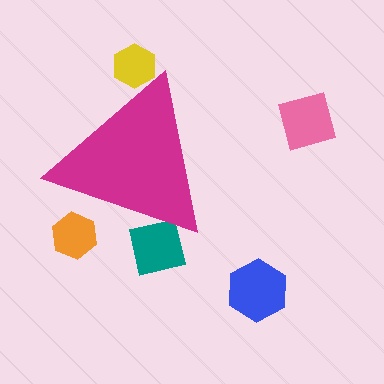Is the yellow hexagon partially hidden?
Yes, the yellow hexagon is partially hidden behind the magenta triangle.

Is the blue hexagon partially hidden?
No, the blue hexagon is fully visible.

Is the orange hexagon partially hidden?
Yes, the orange hexagon is partially hidden behind the magenta triangle.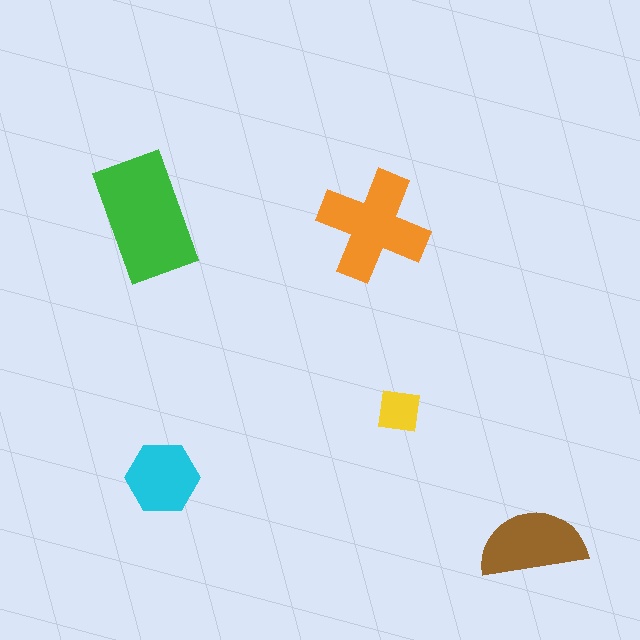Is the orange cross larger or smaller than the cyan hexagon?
Larger.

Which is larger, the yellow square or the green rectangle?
The green rectangle.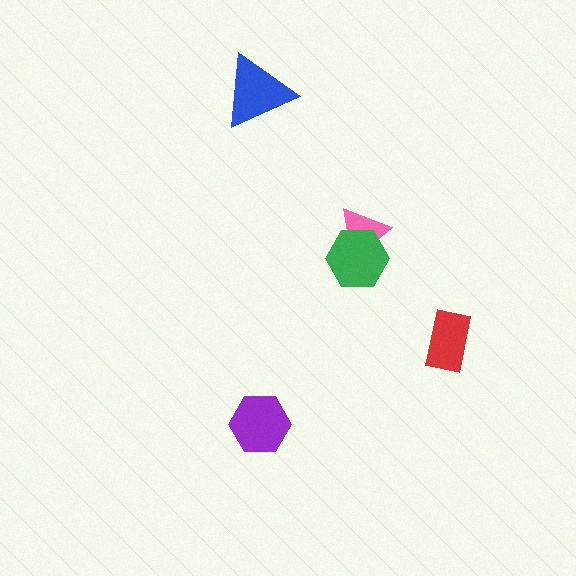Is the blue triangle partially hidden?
No, no other shape covers it.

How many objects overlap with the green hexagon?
1 object overlaps with the green hexagon.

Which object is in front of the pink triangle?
The green hexagon is in front of the pink triangle.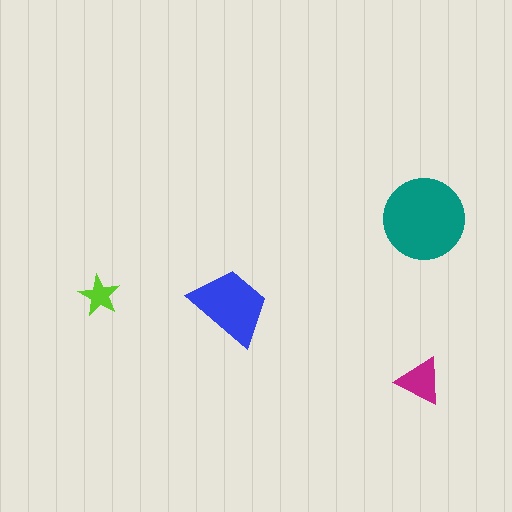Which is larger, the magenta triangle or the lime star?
The magenta triangle.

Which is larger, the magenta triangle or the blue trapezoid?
The blue trapezoid.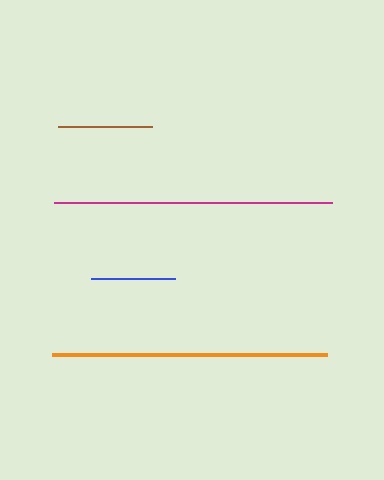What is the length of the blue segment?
The blue segment is approximately 84 pixels long.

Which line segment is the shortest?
The blue line is the shortest at approximately 84 pixels.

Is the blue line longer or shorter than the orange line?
The orange line is longer than the blue line.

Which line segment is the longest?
The magenta line is the longest at approximately 277 pixels.